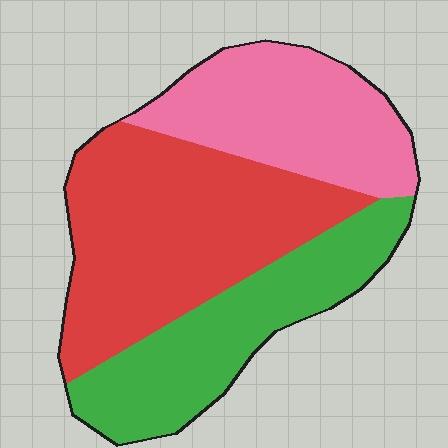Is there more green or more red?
Red.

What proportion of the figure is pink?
Pink covers 28% of the figure.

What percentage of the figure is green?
Green takes up about one quarter (1/4) of the figure.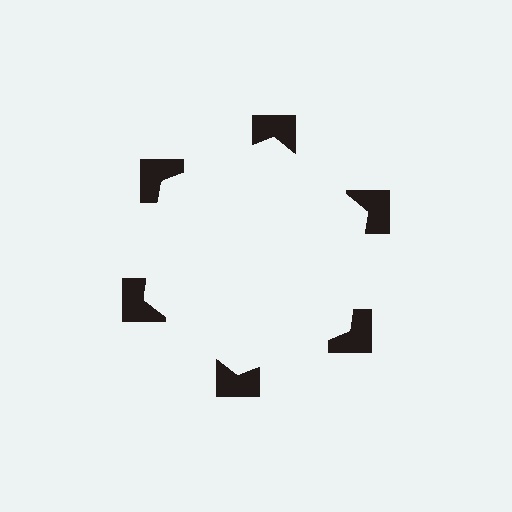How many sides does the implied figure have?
6 sides.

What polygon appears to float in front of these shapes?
An illusory hexagon — its edges are inferred from the aligned wedge cuts in the notched squares, not physically drawn.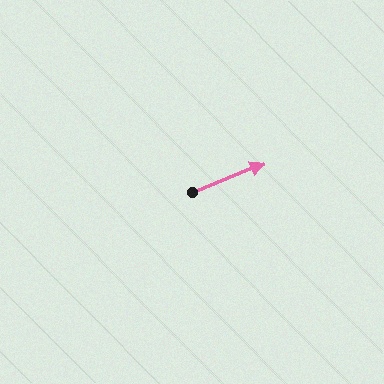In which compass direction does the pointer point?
East.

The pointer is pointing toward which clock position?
Roughly 2 o'clock.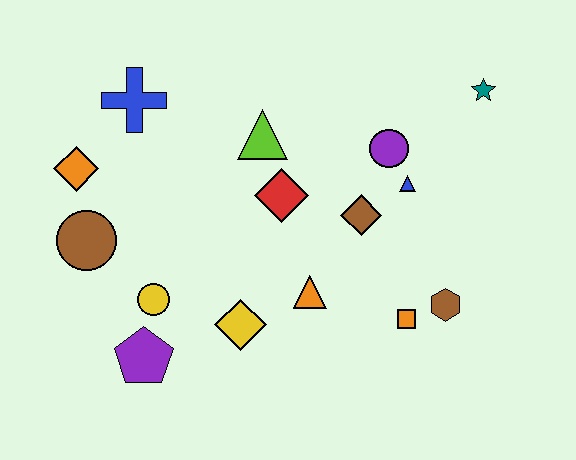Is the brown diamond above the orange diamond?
No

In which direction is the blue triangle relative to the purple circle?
The blue triangle is below the purple circle.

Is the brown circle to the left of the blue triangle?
Yes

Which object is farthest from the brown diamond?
The orange diamond is farthest from the brown diamond.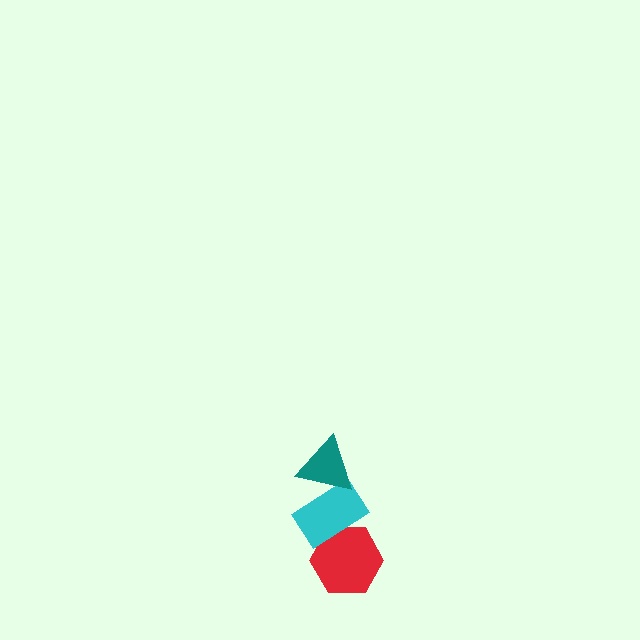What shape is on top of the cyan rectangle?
The teal triangle is on top of the cyan rectangle.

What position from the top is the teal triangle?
The teal triangle is 1st from the top.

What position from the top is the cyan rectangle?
The cyan rectangle is 2nd from the top.